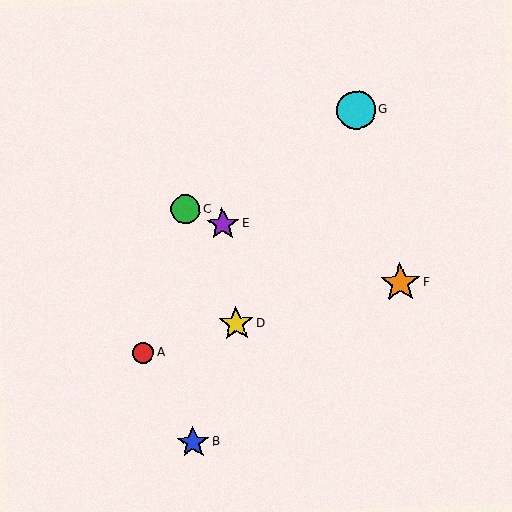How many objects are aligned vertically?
2 objects (B, C) are aligned vertically.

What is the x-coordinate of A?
Object A is at x≈143.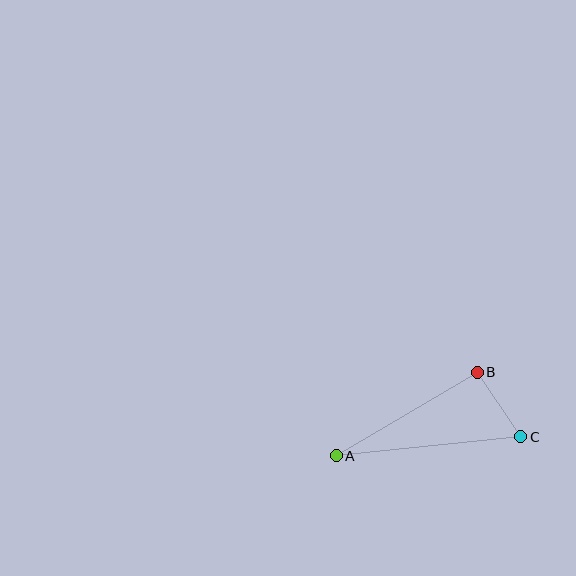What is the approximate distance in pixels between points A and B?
The distance between A and B is approximately 164 pixels.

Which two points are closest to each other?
Points B and C are closest to each other.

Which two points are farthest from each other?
Points A and C are farthest from each other.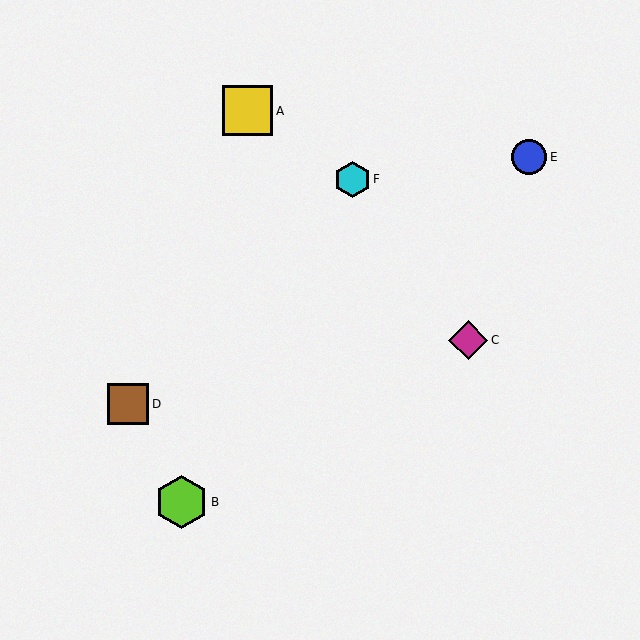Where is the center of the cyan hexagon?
The center of the cyan hexagon is at (352, 179).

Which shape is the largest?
The lime hexagon (labeled B) is the largest.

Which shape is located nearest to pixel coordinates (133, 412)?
The brown square (labeled D) at (128, 404) is nearest to that location.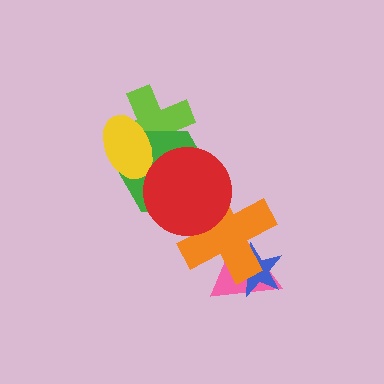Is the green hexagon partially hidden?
Yes, it is partially covered by another shape.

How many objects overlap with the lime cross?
3 objects overlap with the lime cross.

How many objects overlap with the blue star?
2 objects overlap with the blue star.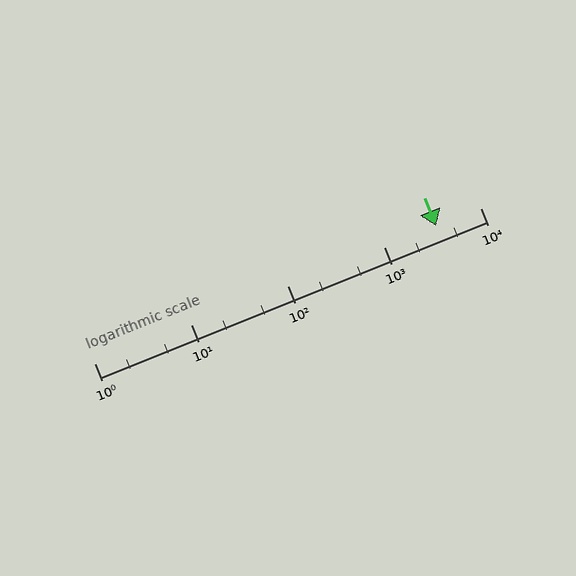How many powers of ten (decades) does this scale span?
The scale spans 4 decades, from 1 to 10000.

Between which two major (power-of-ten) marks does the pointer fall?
The pointer is between 1000 and 10000.